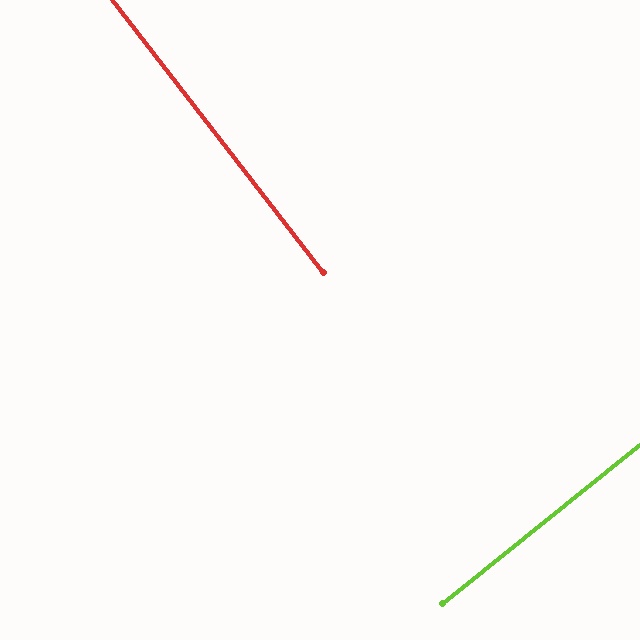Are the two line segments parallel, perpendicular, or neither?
Perpendicular — they meet at approximately 89°.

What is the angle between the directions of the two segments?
Approximately 89 degrees.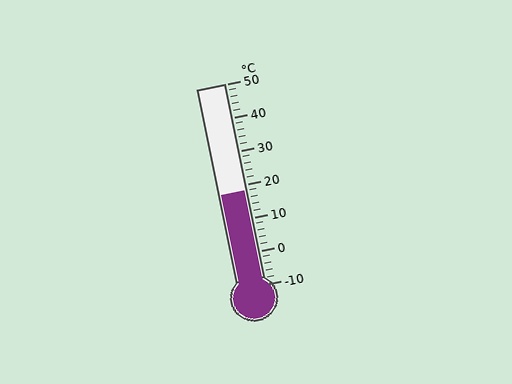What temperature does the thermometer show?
The thermometer shows approximately 18°C.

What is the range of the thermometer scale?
The thermometer scale ranges from -10°C to 50°C.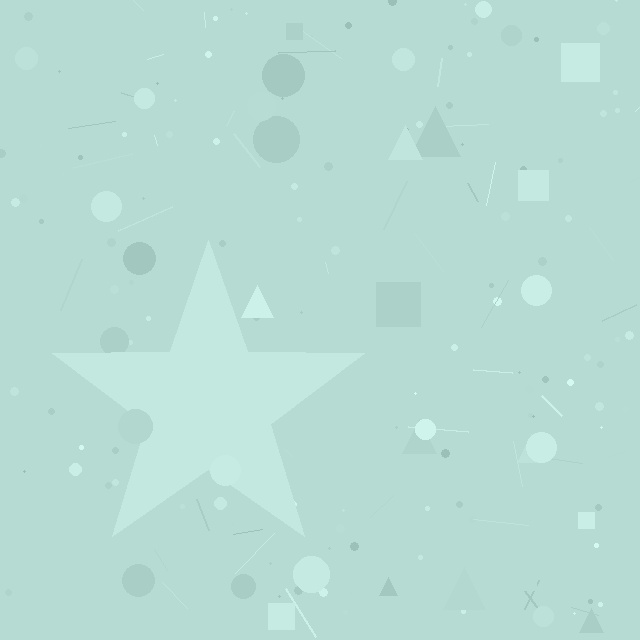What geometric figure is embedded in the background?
A star is embedded in the background.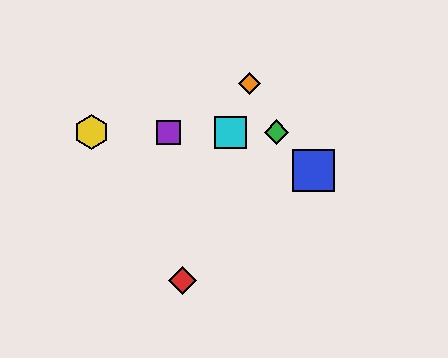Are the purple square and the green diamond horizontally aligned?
Yes, both are at y≈132.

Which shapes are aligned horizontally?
The green diamond, the yellow hexagon, the purple square, the cyan square are aligned horizontally.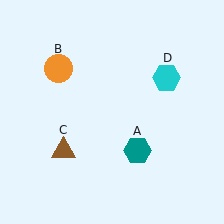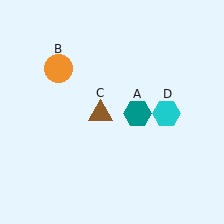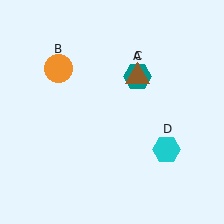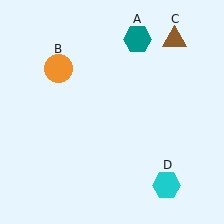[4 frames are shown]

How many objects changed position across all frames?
3 objects changed position: teal hexagon (object A), brown triangle (object C), cyan hexagon (object D).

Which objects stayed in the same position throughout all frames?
Orange circle (object B) remained stationary.